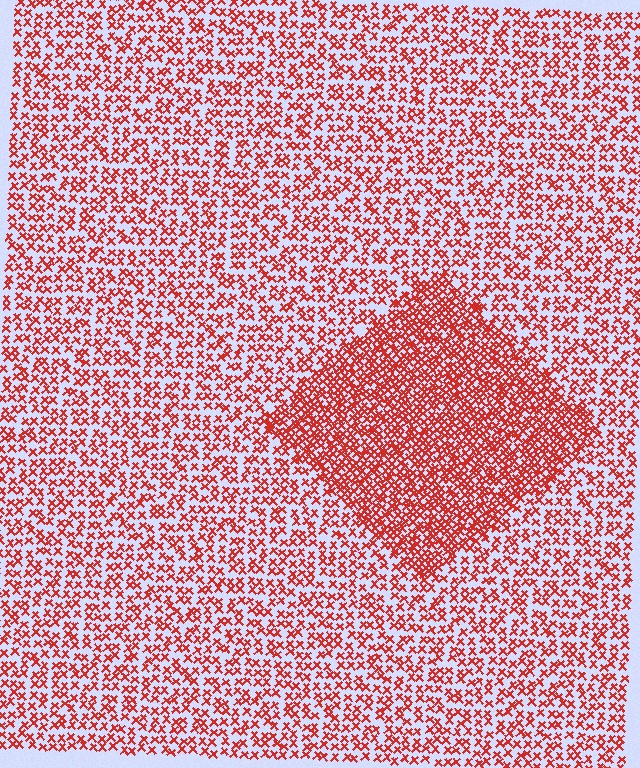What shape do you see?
I see a diamond.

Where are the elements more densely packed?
The elements are more densely packed inside the diamond boundary.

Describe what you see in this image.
The image contains small red elements arranged at two different densities. A diamond-shaped region is visible where the elements are more densely packed than the surrounding area.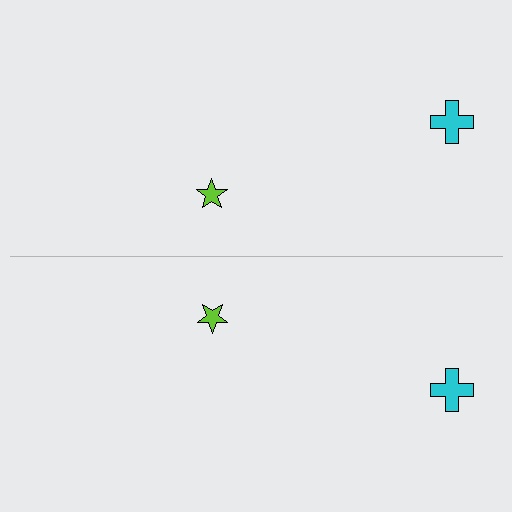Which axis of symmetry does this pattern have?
The pattern has a horizontal axis of symmetry running through the center of the image.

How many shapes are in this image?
There are 4 shapes in this image.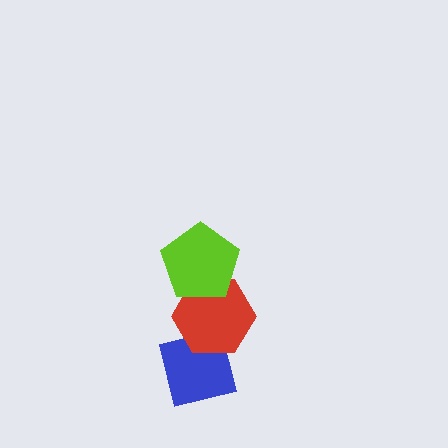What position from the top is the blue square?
The blue square is 3rd from the top.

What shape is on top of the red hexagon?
The lime pentagon is on top of the red hexagon.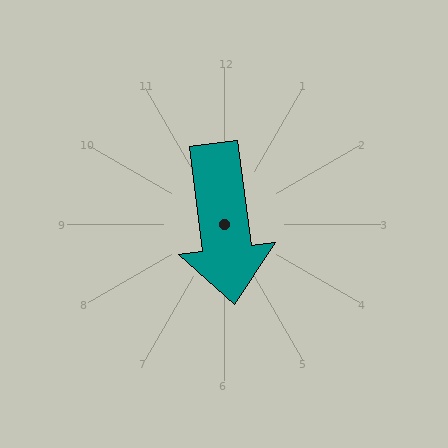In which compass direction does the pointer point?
South.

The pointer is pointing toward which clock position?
Roughly 6 o'clock.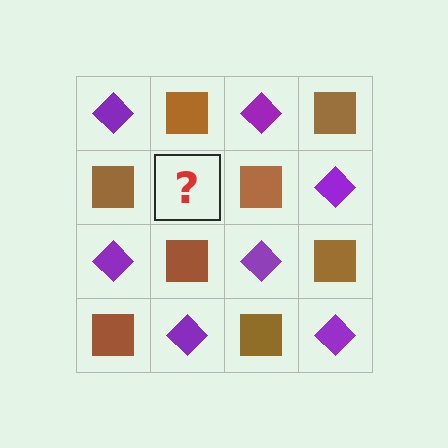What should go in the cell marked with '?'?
The missing cell should contain a purple diamond.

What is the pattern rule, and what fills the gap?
The rule is that it alternates purple diamond and brown square in a checkerboard pattern. The gap should be filled with a purple diamond.